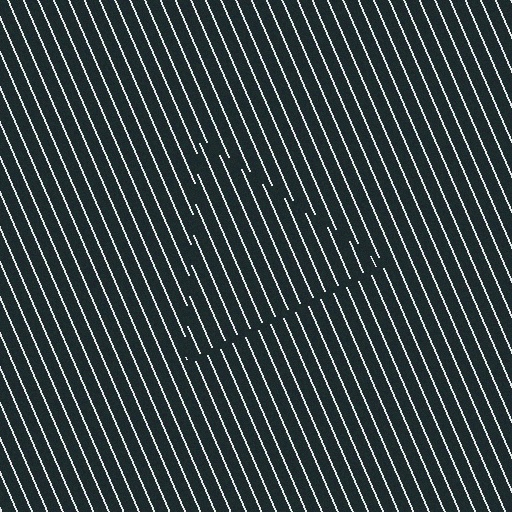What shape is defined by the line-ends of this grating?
An illusory triangle. The interior of the shape contains the same grating, shifted by half a period — the contour is defined by the phase discontinuity where line-ends from the inner and outer gratings abut.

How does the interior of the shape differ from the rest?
The interior of the shape contains the same grating, shifted by half a period — the contour is defined by the phase discontinuity where line-ends from the inner and outer gratings abut.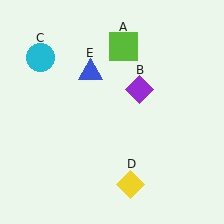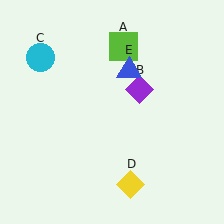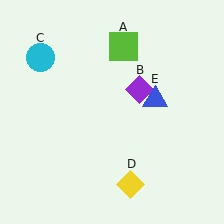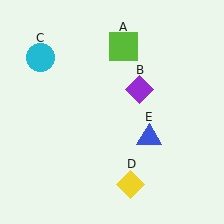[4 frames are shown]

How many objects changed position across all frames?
1 object changed position: blue triangle (object E).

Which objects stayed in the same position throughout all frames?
Lime square (object A) and purple diamond (object B) and cyan circle (object C) and yellow diamond (object D) remained stationary.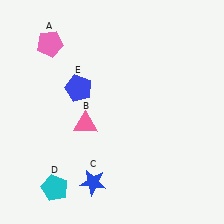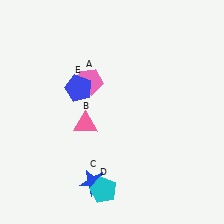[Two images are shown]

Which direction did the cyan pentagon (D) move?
The cyan pentagon (D) moved right.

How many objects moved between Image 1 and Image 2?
2 objects moved between the two images.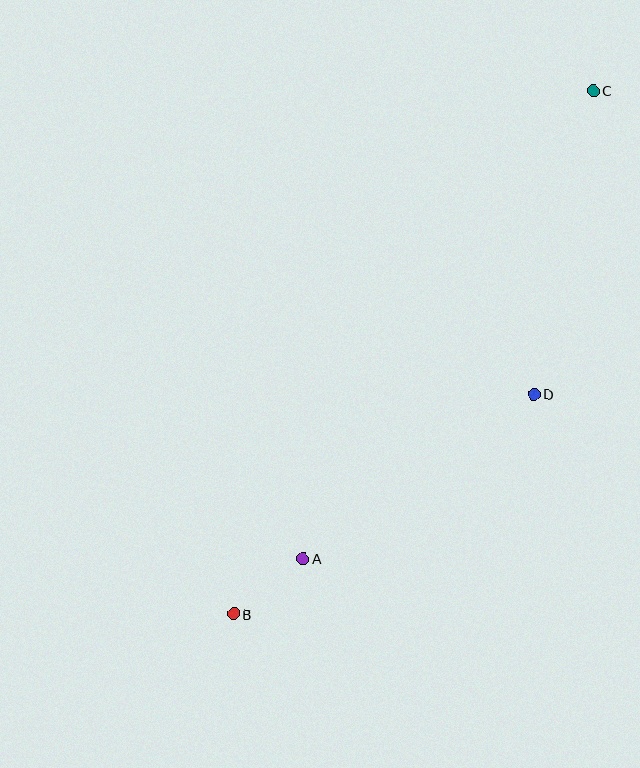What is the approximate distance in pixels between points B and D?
The distance between B and D is approximately 372 pixels.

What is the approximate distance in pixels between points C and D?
The distance between C and D is approximately 309 pixels.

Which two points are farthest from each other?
Points B and C are farthest from each other.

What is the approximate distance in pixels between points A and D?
The distance between A and D is approximately 283 pixels.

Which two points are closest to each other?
Points A and B are closest to each other.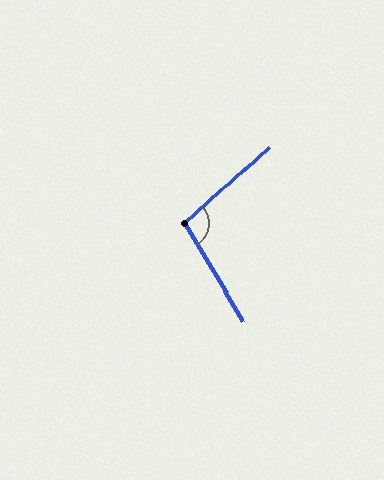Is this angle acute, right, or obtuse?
It is obtuse.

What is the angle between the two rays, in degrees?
Approximately 102 degrees.